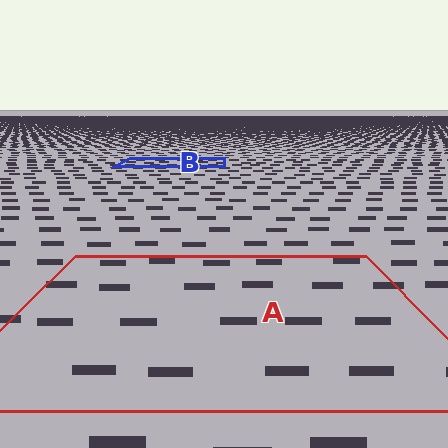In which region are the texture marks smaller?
The texture marks are smaller in region B, because it is farther away.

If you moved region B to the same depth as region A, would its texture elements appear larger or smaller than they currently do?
They would appear larger. At a closer depth, the same texture elements are projected at a bigger on-screen size.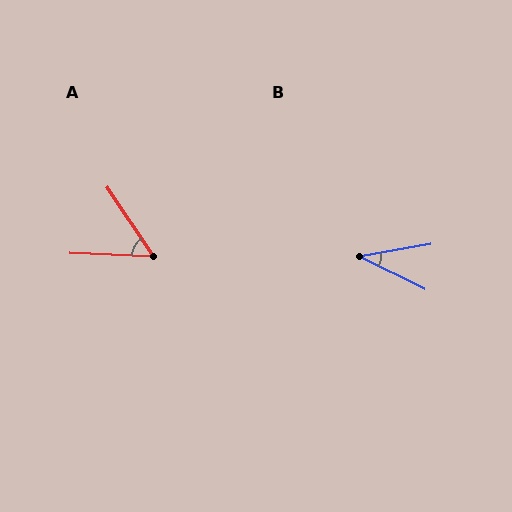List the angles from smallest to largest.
B (36°), A (54°).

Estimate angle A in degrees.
Approximately 54 degrees.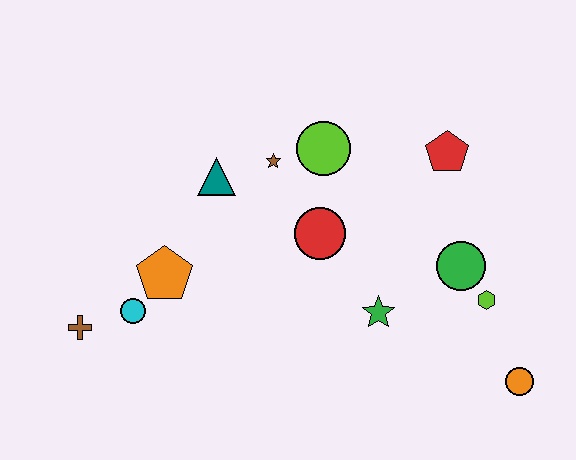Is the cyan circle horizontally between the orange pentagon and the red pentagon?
No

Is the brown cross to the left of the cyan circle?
Yes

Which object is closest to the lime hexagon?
The green circle is closest to the lime hexagon.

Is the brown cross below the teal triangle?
Yes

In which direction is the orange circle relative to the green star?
The orange circle is to the right of the green star.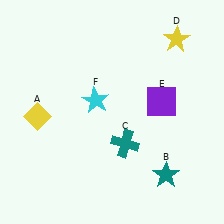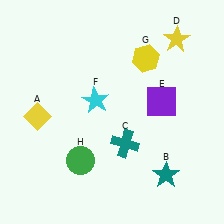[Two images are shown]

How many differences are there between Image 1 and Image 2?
There are 2 differences between the two images.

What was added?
A yellow hexagon (G), a green circle (H) were added in Image 2.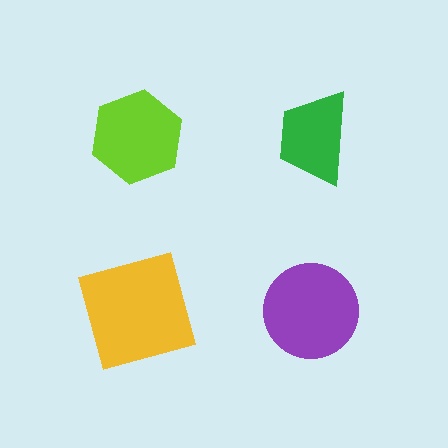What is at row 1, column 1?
A lime hexagon.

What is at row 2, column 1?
A yellow square.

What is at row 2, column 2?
A purple circle.